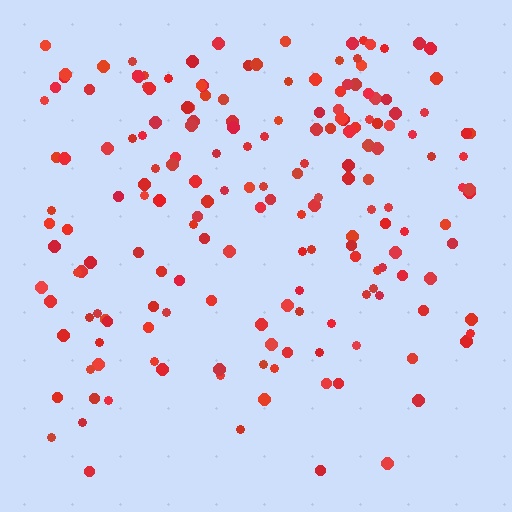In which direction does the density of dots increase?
From bottom to top, with the top side densest.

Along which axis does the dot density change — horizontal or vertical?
Vertical.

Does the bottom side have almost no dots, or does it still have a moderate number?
Still a moderate number, just noticeably fewer than the top.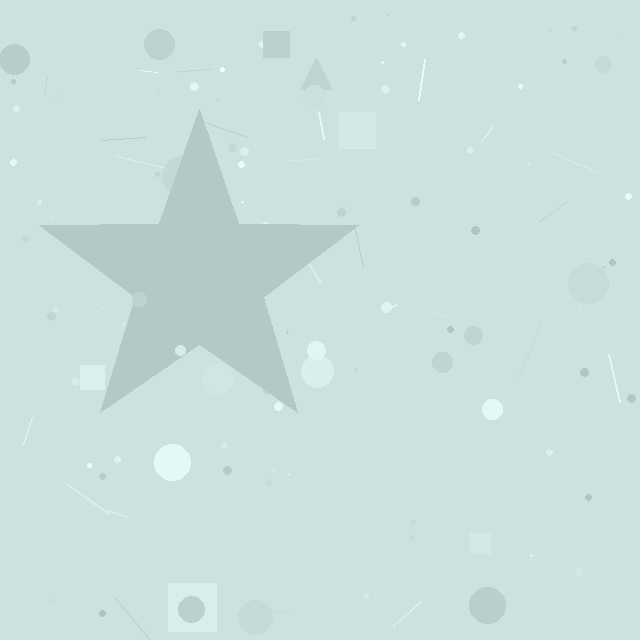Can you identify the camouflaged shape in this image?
The camouflaged shape is a star.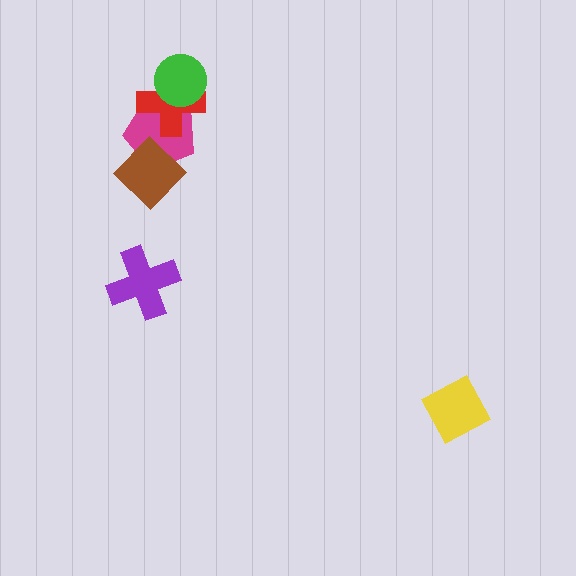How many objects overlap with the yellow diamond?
0 objects overlap with the yellow diamond.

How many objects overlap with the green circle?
2 objects overlap with the green circle.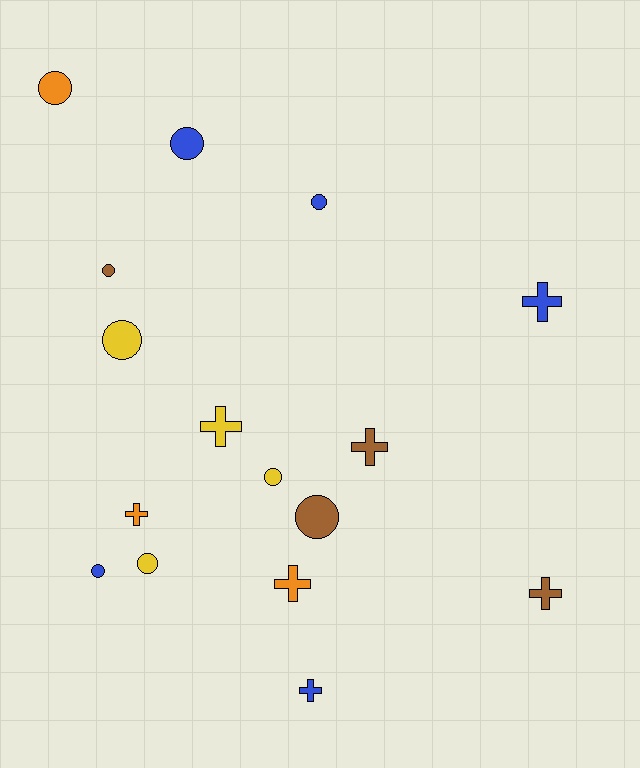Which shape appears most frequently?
Circle, with 9 objects.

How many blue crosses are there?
There are 2 blue crosses.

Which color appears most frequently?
Blue, with 5 objects.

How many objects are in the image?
There are 16 objects.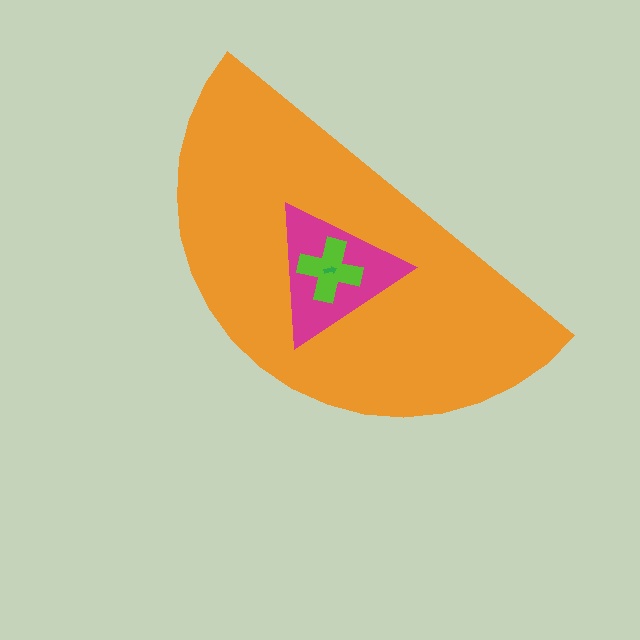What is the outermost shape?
The orange semicircle.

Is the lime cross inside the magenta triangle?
Yes.